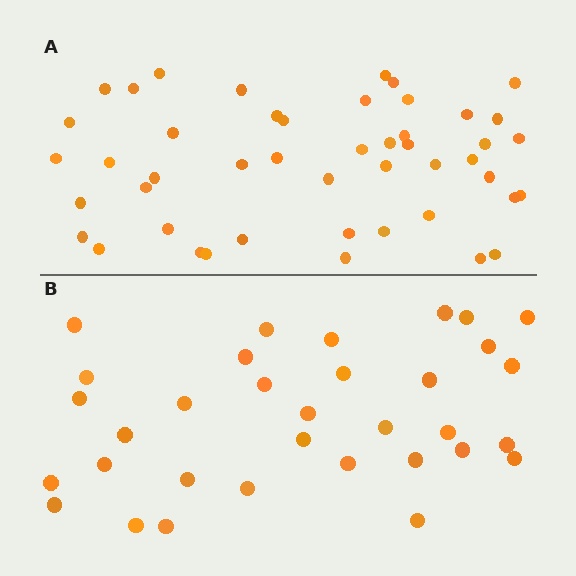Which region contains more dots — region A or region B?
Region A (the top region) has more dots.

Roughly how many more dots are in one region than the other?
Region A has approximately 15 more dots than region B.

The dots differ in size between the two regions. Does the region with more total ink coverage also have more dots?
No. Region B has more total ink coverage because its dots are larger, but region A actually contains more individual dots. Total area can be misleading — the number of items is what matters here.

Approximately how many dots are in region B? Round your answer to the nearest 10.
About 30 dots. (The exact count is 33, which rounds to 30.)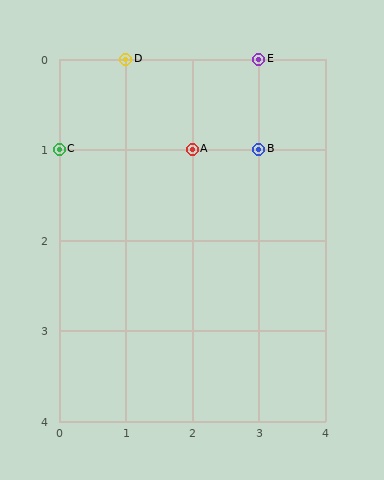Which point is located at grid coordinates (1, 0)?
Point D is at (1, 0).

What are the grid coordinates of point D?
Point D is at grid coordinates (1, 0).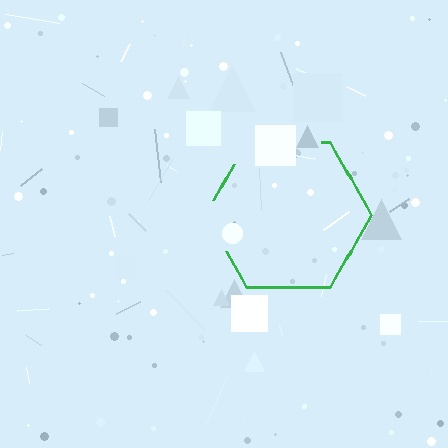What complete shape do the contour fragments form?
The contour fragments form a hexagon.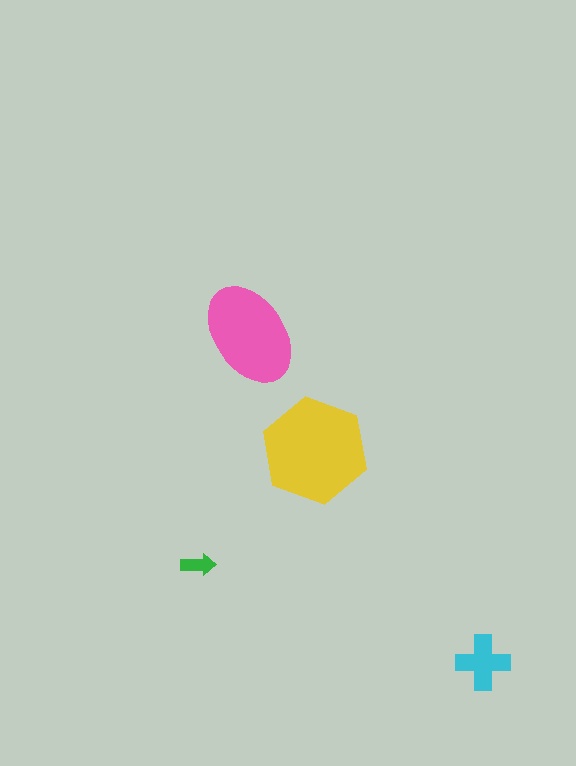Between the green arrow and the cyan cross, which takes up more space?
The cyan cross.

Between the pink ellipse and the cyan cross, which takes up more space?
The pink ellipse.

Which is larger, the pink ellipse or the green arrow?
The pink ellipse.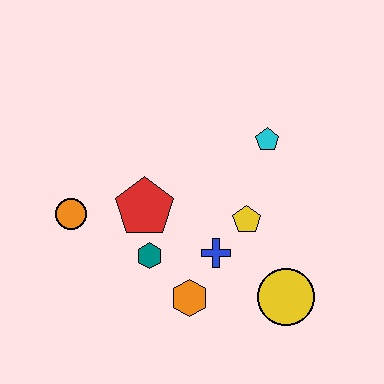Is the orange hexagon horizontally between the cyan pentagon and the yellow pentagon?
No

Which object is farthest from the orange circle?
The yellow circle is farthest from the orange circle.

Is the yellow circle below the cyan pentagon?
Yes